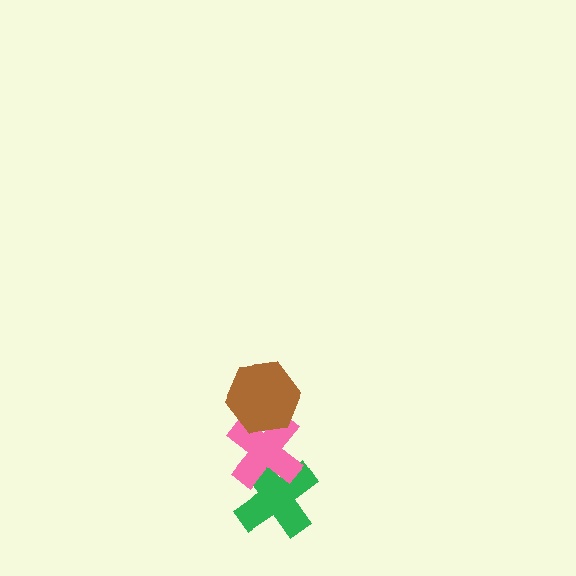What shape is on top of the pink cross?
The brown hexagon is on top of the pink cross.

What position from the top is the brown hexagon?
The brown hexagon is 1st from the top.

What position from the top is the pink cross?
The pink cross is 2nd from the top.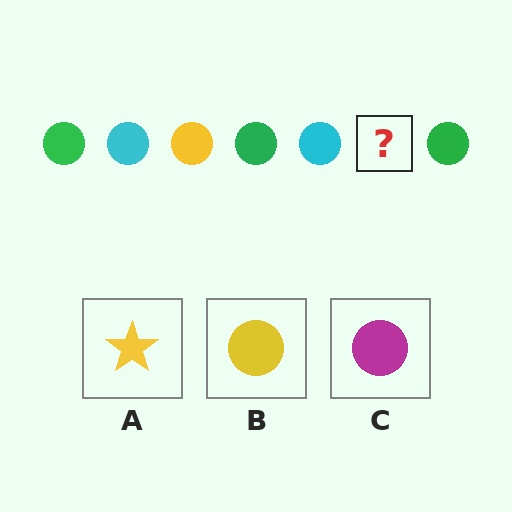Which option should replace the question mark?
Option B.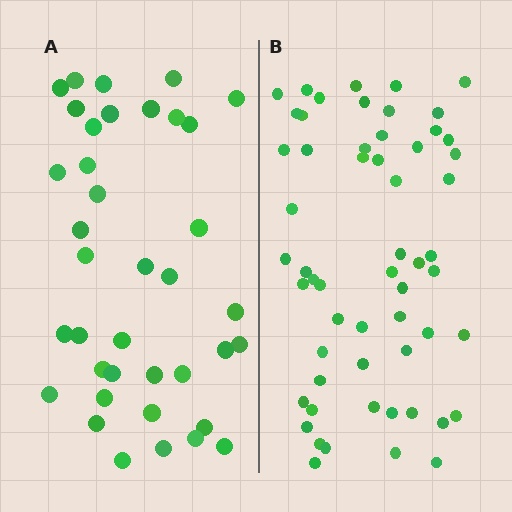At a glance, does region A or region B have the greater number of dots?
Region B (the right region) has more dots.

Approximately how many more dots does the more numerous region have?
Region B has approximately 20 more dots than region A.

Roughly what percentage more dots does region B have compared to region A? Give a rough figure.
About 50% more.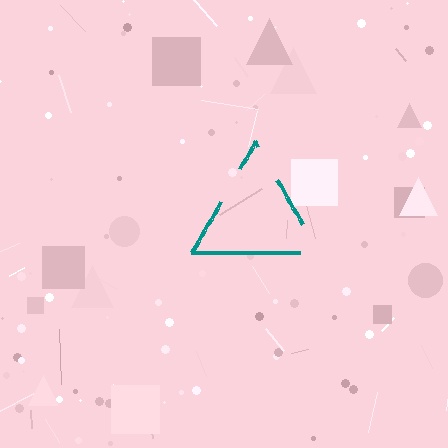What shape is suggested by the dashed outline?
The dashed outline suggests a triangle.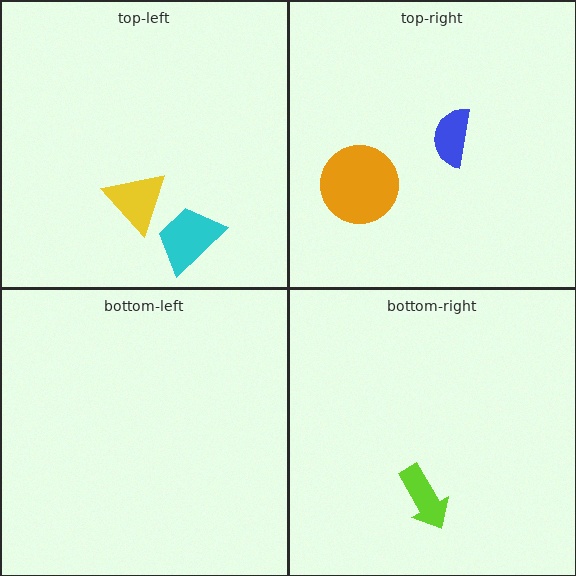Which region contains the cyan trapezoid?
The top-left region.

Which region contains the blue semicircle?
The top-right region.